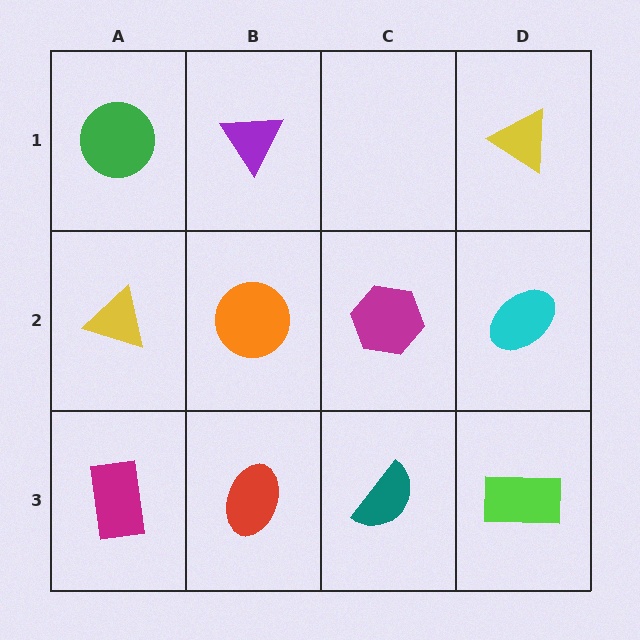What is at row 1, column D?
A yellow triangle.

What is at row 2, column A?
A yellow triangle.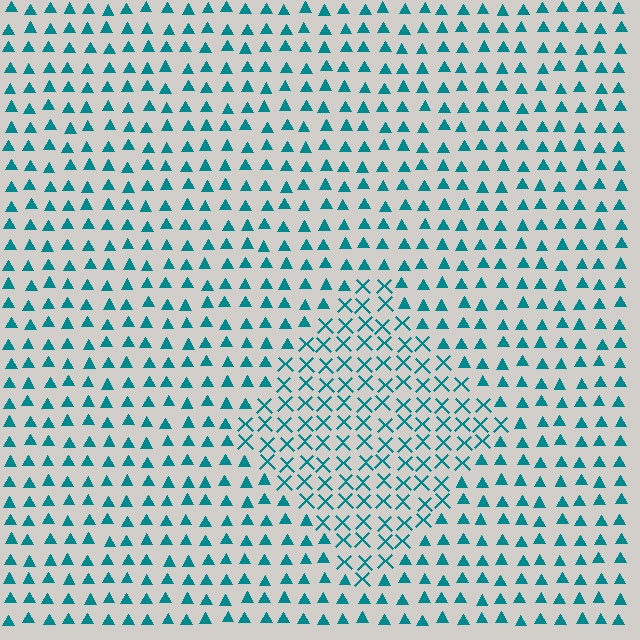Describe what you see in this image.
The image is filled with small teal elements arranged in a uniform grid. A diamond-shaped region contains X marks, while the surrounding area contains triangles. The boundary is defined purely by the change in element shape.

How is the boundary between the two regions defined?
The boundary is defined by a change in element shape: X marks inside vs. triangles outside. All elements share the same color and spacing.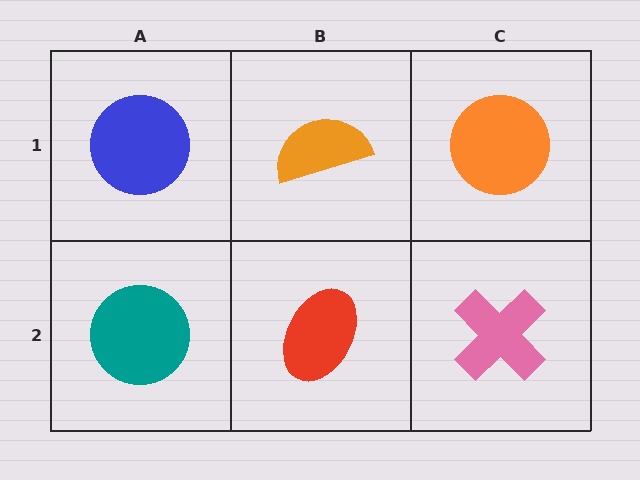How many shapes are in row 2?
3 shapes.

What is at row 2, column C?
A pink cross.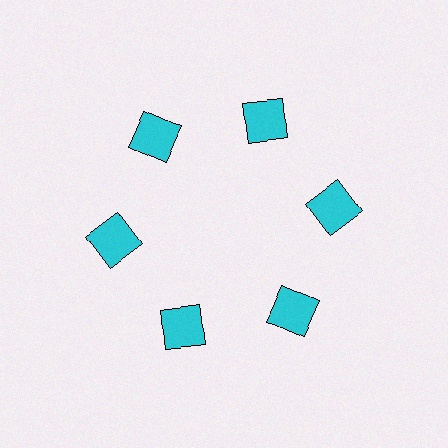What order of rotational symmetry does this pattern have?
This pattern has 6-fold rotational symmetry.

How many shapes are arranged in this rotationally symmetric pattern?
There are 6 shapes, arranged in 6 groups of 1.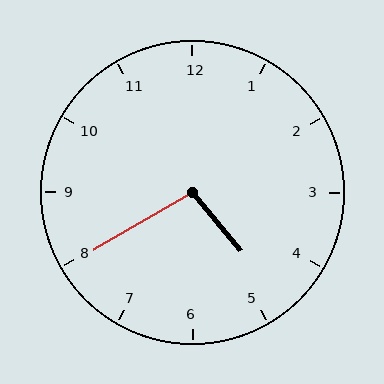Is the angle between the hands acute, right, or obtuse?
It is obtuse.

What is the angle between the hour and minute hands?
Approximately 100 degrees.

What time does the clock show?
4:40.